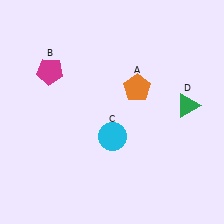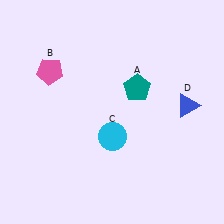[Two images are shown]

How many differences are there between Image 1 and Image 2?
There are 3 differences between the two images.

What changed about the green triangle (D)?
In Image 1, D is green. In Image 2, it changed to blue.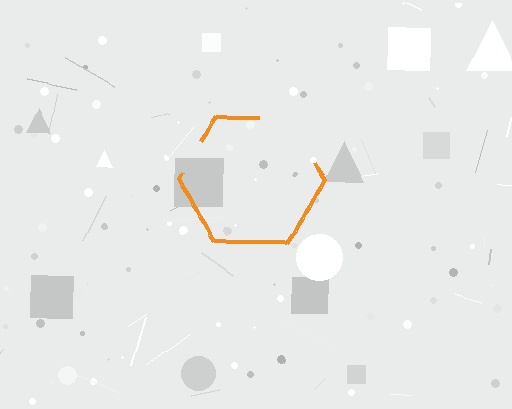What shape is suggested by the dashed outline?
The dashed outline suggests a hexagon.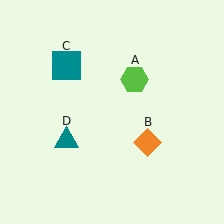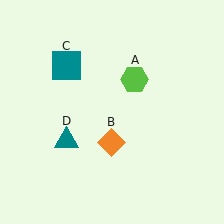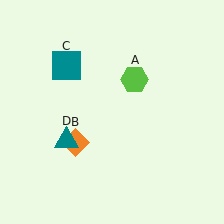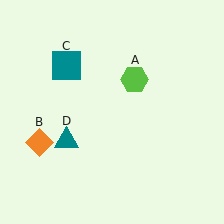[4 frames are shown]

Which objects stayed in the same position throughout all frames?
Lime hexagon (object A) and teal square (object C) and teal triangle (object D) remained stationary.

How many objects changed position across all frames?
1 object changed position: orange diamond (object B).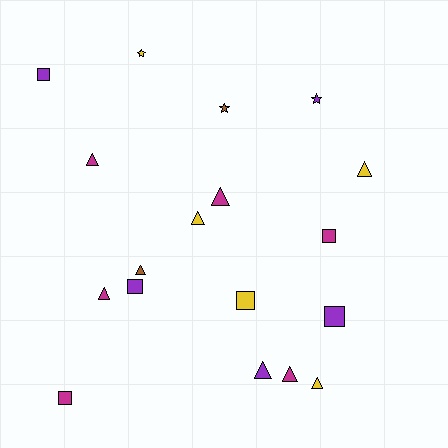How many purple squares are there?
There are 3 purple squares.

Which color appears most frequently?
Magenta, with 6 objects.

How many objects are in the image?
There are 18 objects.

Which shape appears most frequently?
Triangle, with 9 objects.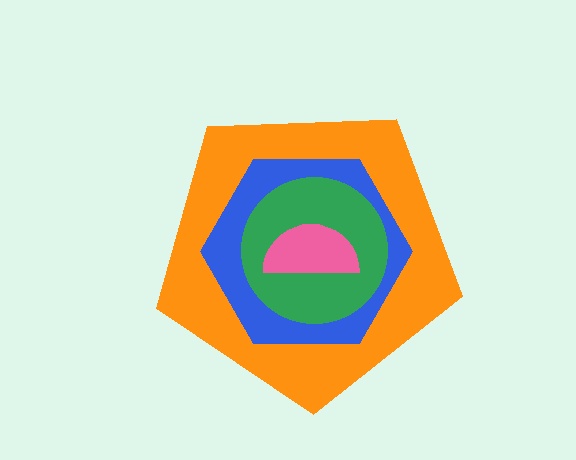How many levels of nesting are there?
4.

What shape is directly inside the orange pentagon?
The blue hexagon.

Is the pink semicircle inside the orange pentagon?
Yes.